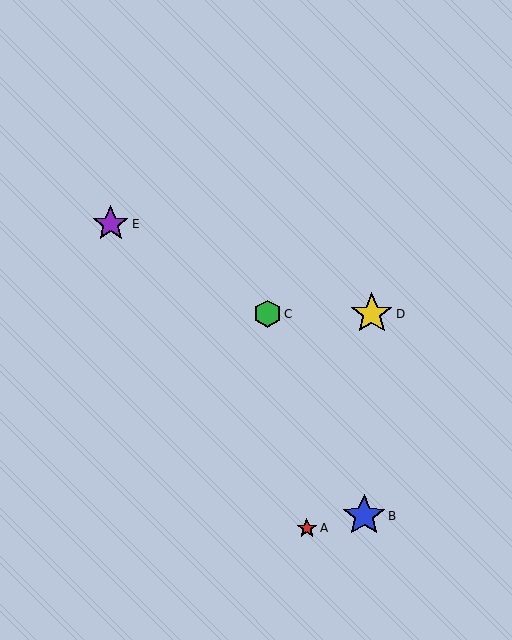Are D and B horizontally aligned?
No, D is at y≈314 and B is at y≈516.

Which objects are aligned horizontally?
Objects C, D are aligned horizontally.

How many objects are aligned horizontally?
2 objects (C, D) are aligned horizontally.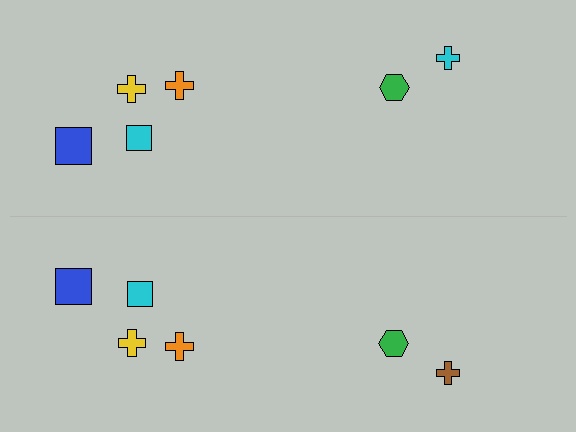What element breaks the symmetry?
The brown cross on the bottom side breaks the symmetry — its mirror counterpart is cyan.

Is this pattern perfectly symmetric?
No, the pattern is not perfectly symmetric. The brown cross on the bottom side breaks the symmetry — its mirror counterpart is cyan.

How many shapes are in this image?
There are 12 shapes in this image.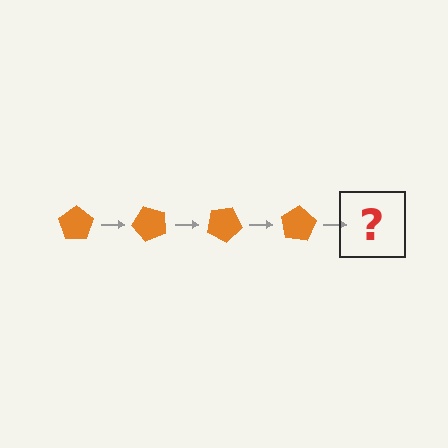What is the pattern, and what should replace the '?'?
The pattern is that the pentagon rotates 50 degrees each step. The '?' should be an orange pentagon rotated 200 degrees.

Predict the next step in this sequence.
The next step is an orange pentagon rotated 200 degrees.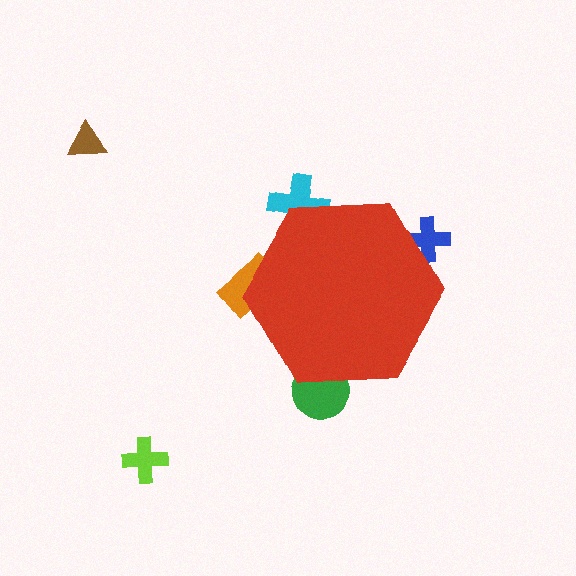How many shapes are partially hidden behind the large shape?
4 shapes are partially hidden.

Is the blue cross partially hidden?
Yes, the blue cross is partially hidden behind the red hexagon.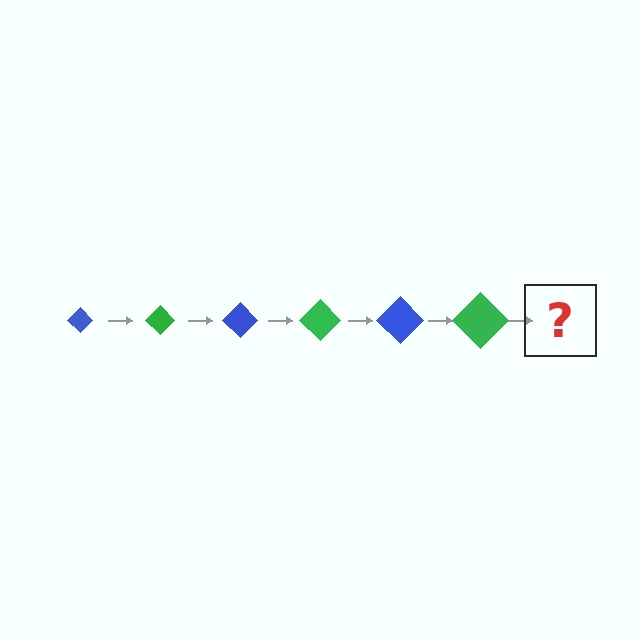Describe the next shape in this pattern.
It should be a blue diamond, larger than the previous one.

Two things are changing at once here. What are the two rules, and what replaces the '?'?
The two rules are that the diamond grows larger each step and the color cycles through blue and green. The '?' should be a blue diamond, larger than the previous one.